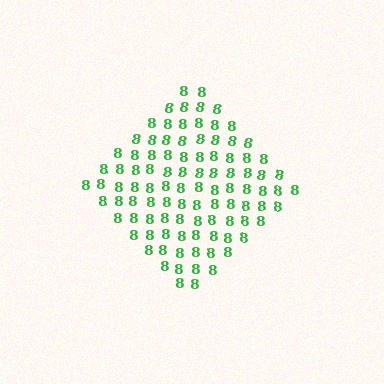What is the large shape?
The large shape is a diamond.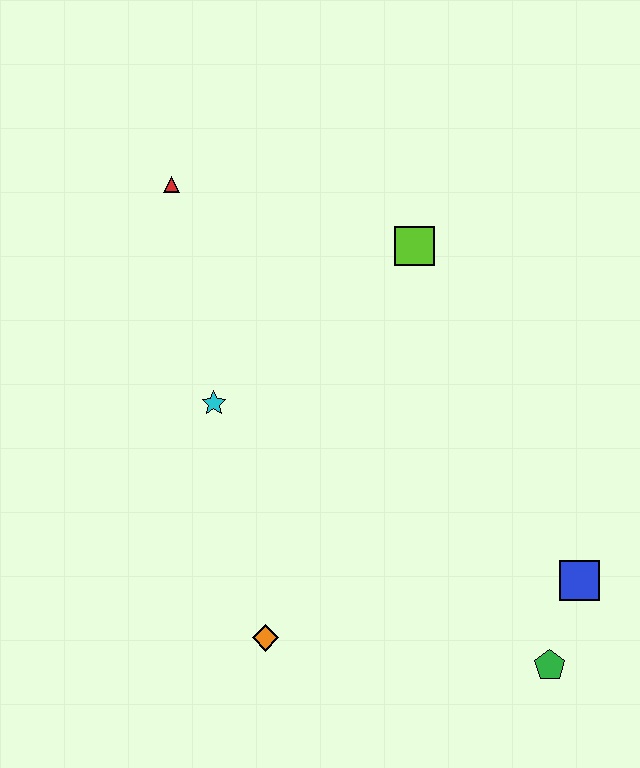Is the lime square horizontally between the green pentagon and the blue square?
No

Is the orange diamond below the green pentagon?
No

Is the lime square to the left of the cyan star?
No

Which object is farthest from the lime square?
The green pentagon is farthest from the lime square.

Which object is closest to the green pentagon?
The blue square is closest to the green pentagon.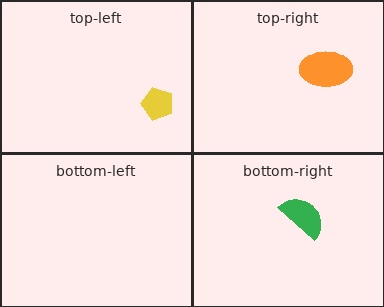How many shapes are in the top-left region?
1.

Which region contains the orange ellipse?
The top-right region.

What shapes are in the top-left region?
The yellow pentagon.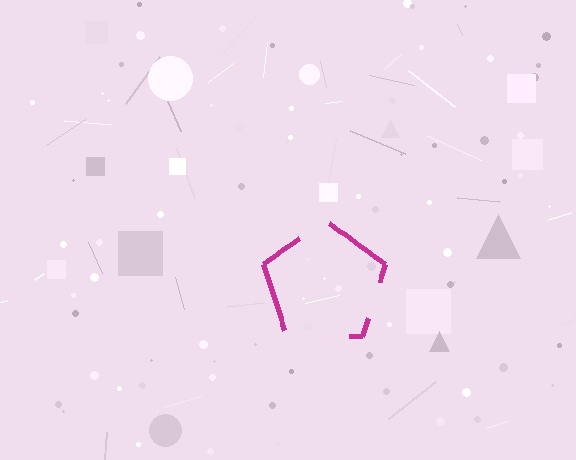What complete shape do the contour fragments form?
The contour fragments form a pentagon.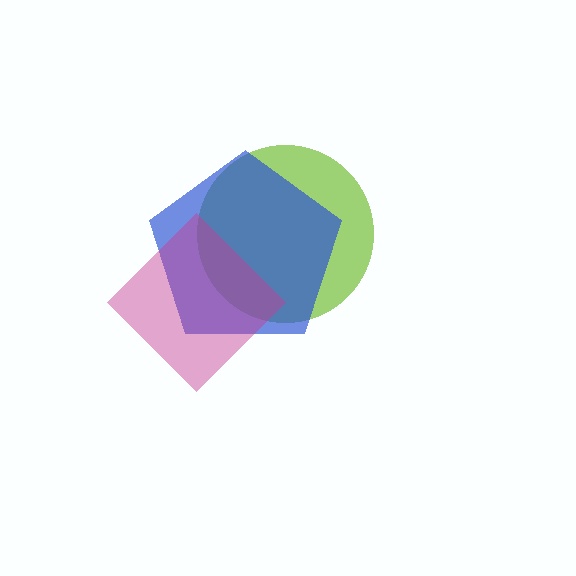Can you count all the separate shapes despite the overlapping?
Yes, there are 3 separate shapes.